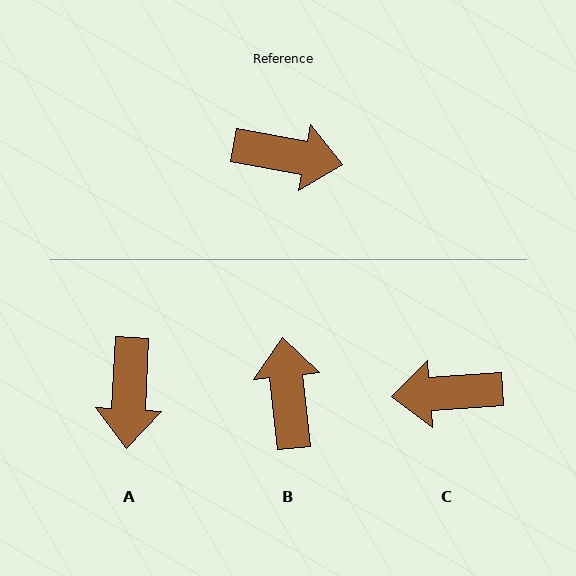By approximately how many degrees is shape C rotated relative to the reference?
Approximately 166 degrees clockwise.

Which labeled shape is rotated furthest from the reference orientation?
C, about 166 degrees away.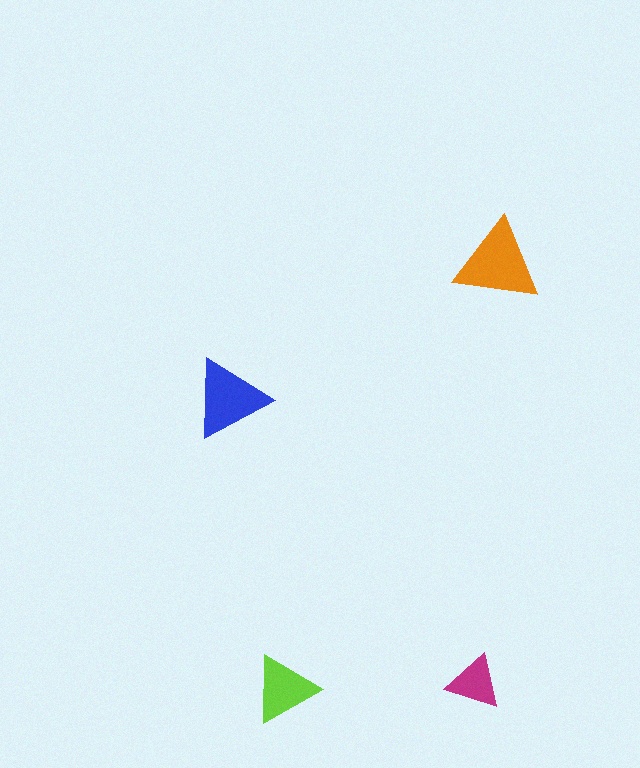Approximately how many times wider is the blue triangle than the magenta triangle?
About 1.5 times wider.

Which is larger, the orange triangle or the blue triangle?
The orange one.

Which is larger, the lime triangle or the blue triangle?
The blue one.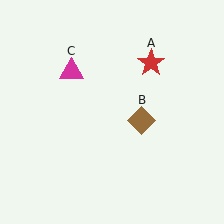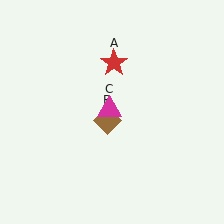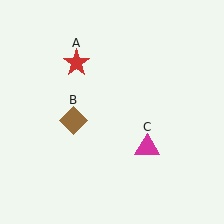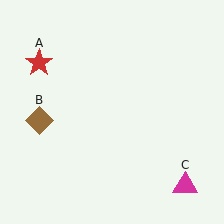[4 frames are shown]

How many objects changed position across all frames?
3 objects changed position: red star (object A), brown diamond (object B), magenta triangle (object C).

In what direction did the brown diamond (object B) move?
The brown diamond (object B) moved left.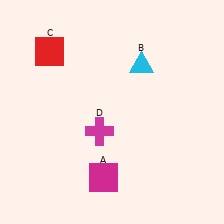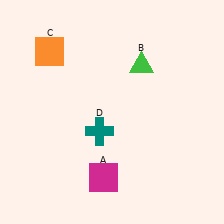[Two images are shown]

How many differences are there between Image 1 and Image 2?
There are 3 differences between the two images.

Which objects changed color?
B changed from cyan to green. C changed from red to orange. D changed from magenta to teal.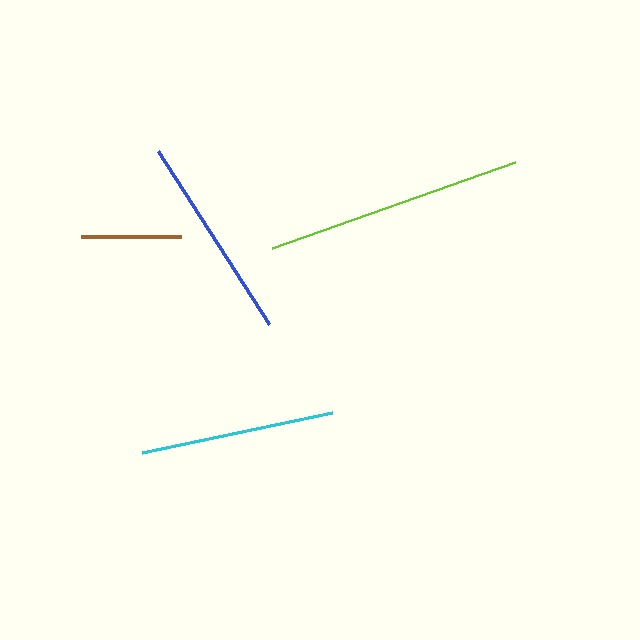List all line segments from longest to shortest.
From longest to shortest: lime, blue, cyan, brown.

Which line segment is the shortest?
The brown line is the shortest at approximately 100 pixels.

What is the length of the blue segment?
The blue segment is approximately 206 pixels long.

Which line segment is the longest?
The lime line is the longest at approximately 258 pixels.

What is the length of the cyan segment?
The cyan segment is approximately 195 pixels long.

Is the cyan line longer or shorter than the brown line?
The cyan line is longer than the brown line.